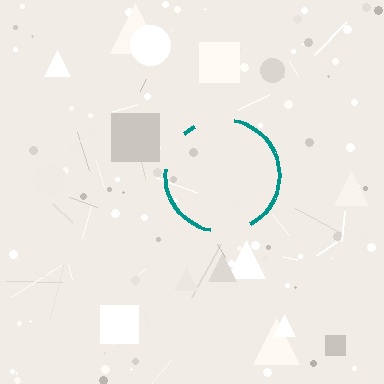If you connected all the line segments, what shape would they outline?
They would outline a circle.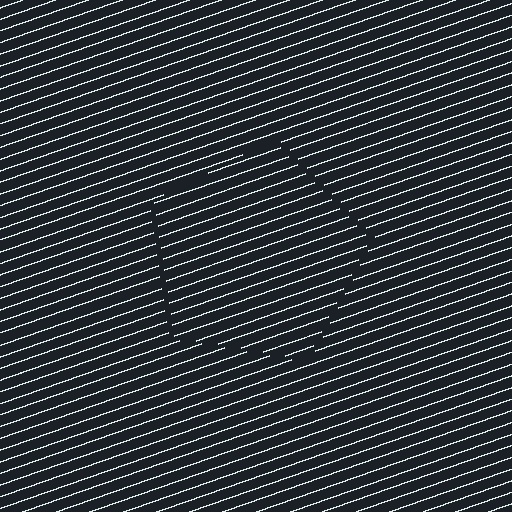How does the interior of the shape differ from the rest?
The interior of the shape contains the same grating, shifted by half a period — the contour is defined by the phase discontinuity where line-ends from the inner and outer gratings abut.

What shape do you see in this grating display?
An illusory pentagon. The interior of the shape contains the same grating, shifted by half a period — the contour is defined by the phase discontinuity where line-ends from the inner and outer gratings abut.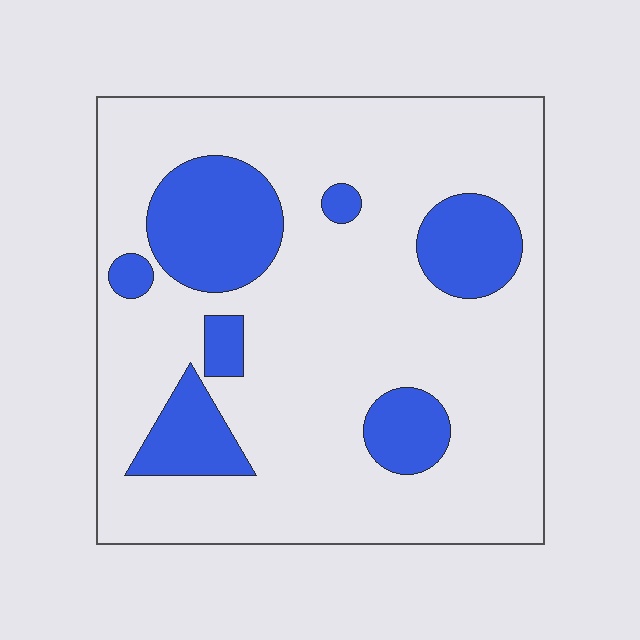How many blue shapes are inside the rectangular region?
7.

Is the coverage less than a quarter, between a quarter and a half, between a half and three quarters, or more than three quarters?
Less than a quarter.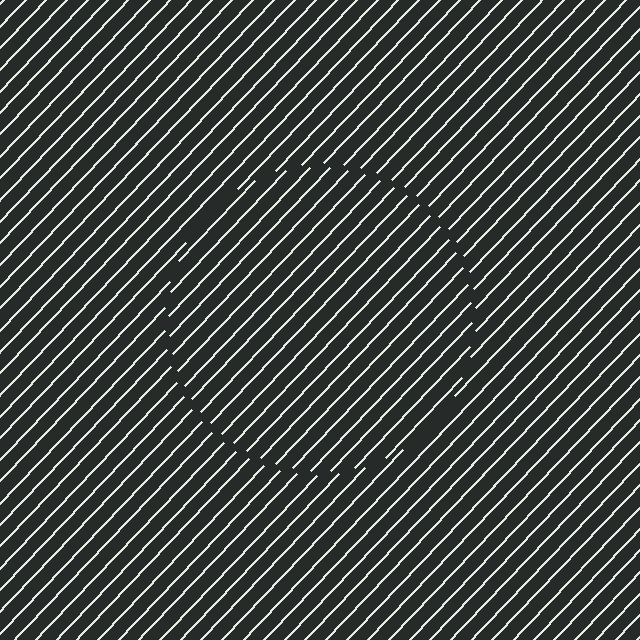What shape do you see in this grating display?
An illusory circle. The interior of the shape contains the same grating, shifted by half a period — the contour is defined by the phase discontinuity where line-ends from the inner and outer gratings abut.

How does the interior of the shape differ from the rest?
The interior of the shape contains the same grating, shifted by half a period — the contour is defined by the phase discontinuity where line-ends from the inner and outer gratings abut.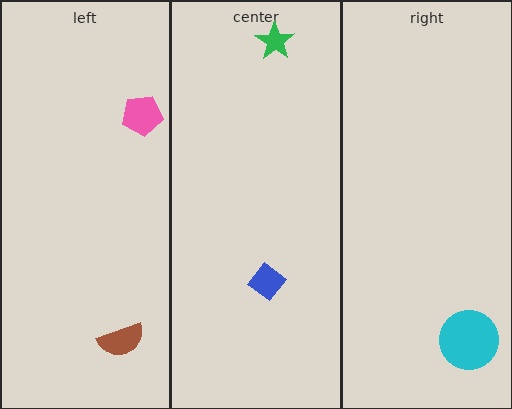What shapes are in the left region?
The brown semicircle, the pink pentagon.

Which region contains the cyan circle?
The right region.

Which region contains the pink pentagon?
The left region.